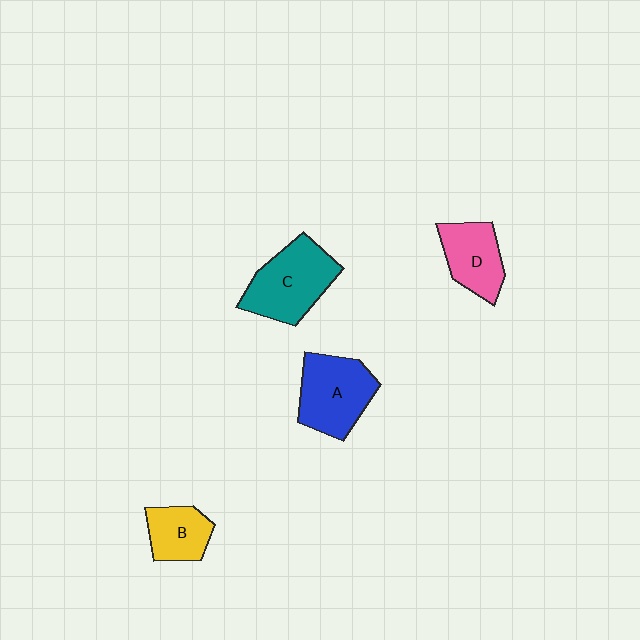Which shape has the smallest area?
Shape B (yellow).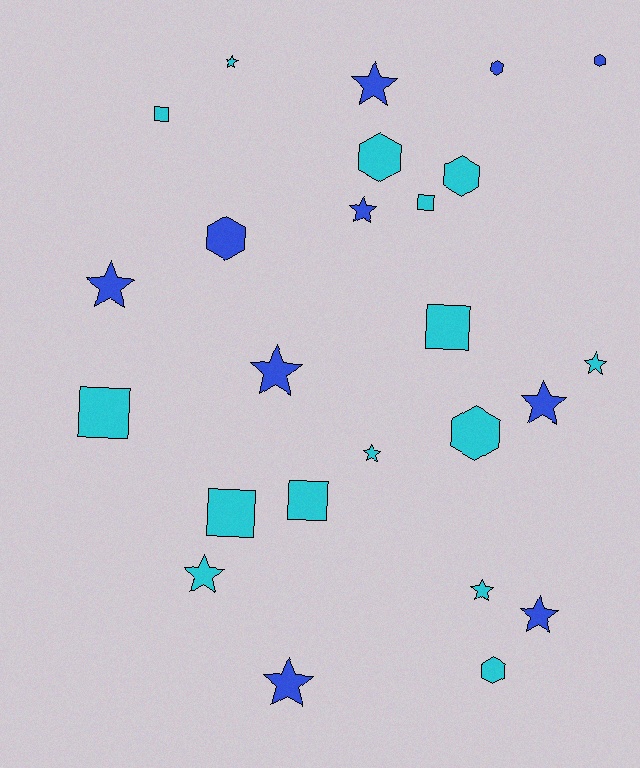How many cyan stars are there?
There are 5 cyan stars.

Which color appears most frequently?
Cyan, with 15 objects.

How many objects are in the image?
There are 25 objects.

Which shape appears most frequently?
Star, with 12 objects.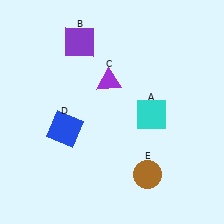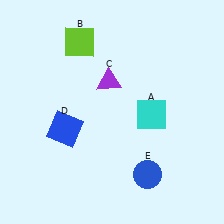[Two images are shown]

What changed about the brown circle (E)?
In Image 1, E is brown. In Image 2, it changed to blue.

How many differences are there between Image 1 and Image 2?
There are 2 differences between the two images.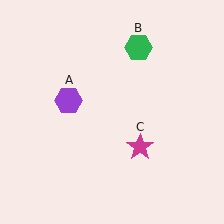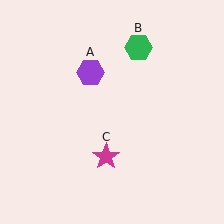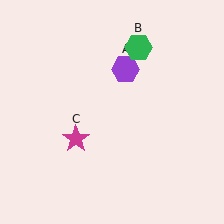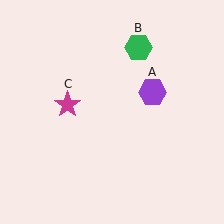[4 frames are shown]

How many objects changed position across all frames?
2 objects changed position: purple hexagon (object A), magenta star (object C).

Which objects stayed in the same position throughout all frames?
Green hexagon (object B) remained stationary.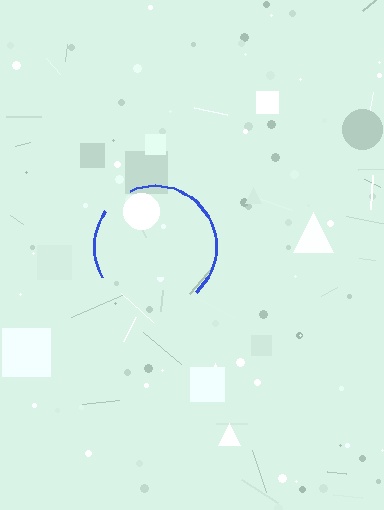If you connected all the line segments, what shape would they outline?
They would outline a circle.